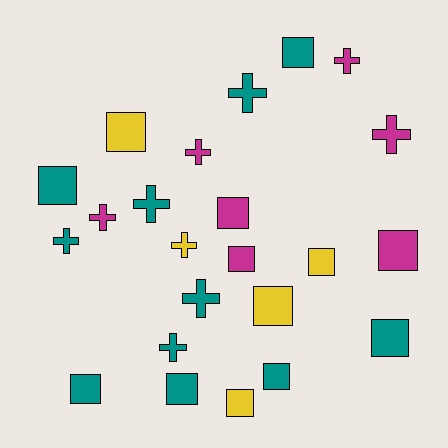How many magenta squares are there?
There are 3 magenta squares.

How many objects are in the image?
There are 23 objects.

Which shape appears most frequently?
Square, with 13 objects.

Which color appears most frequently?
Teal, with 11 objects.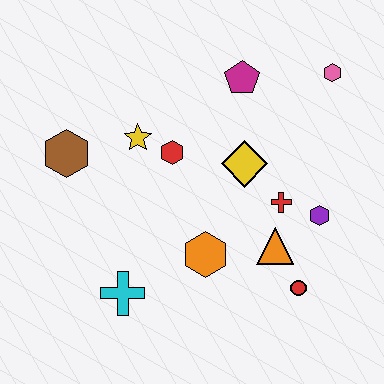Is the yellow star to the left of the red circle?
Yes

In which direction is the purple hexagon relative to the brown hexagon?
The purple hexagon is to the right of the brown hexagon.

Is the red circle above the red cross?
No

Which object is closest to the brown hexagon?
The yellow star is closest to the brown hexagon.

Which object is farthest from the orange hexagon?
The pink hexagon is farthest from the orange hexagon.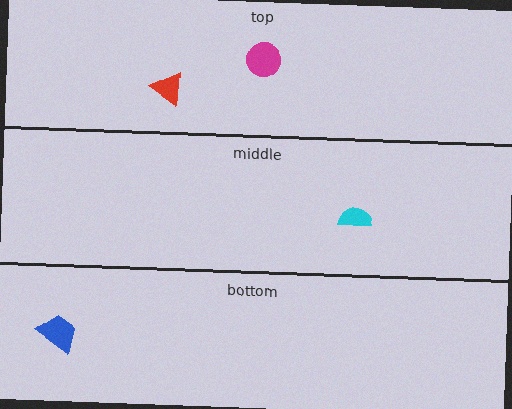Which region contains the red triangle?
The top region.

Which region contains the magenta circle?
The top region.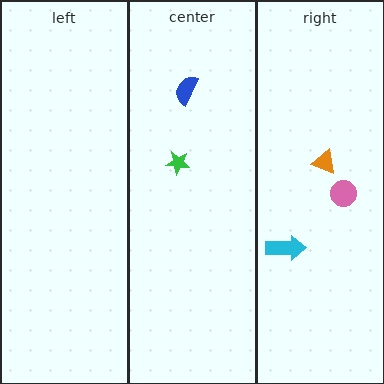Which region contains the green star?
The center region.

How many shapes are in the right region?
3.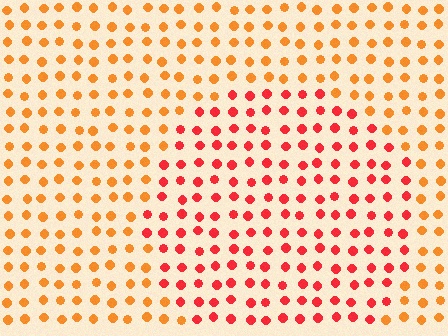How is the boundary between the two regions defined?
The boundary is defined purely by a slight shift in hue (about 33 degrees). Spacing, size, and orientation are identical on both sides.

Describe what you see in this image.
The image is filled with small orange elements in a uniform arrangement. A circle-shaped region is visible where the elements are tinted to a slightly different hue, forming a subtle color boundary.